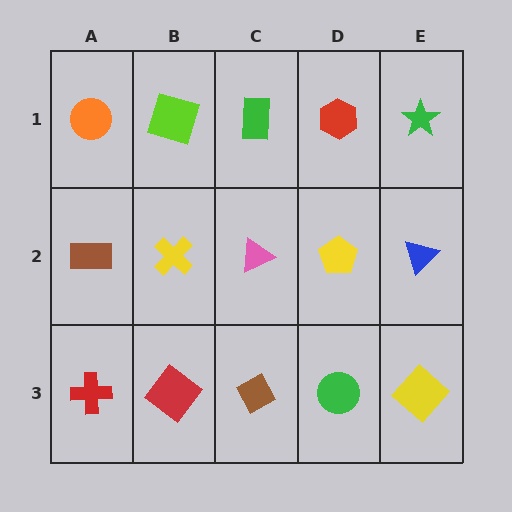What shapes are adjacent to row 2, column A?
An orange circle (row 1, column A), a red cross (row 3, column A), a yellow cross (row 2, column B).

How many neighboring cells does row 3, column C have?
3.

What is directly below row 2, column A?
A red cross.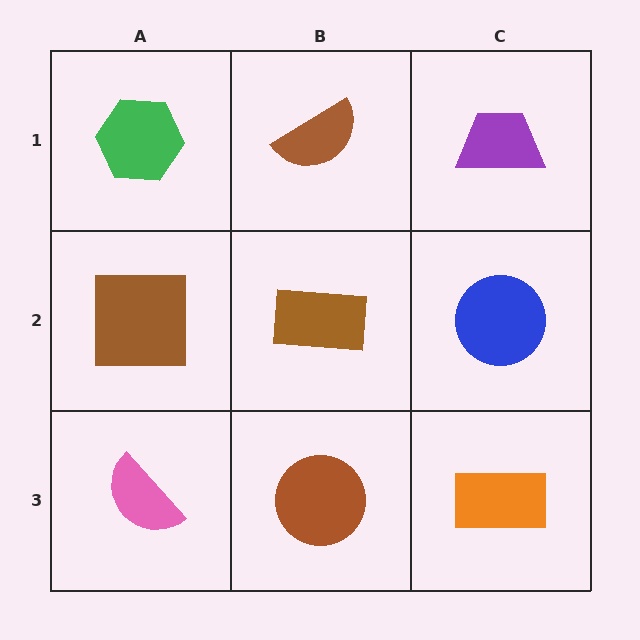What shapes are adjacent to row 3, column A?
A brown square (row 2, column A), a brown circle (row 3, column B).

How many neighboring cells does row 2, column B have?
4.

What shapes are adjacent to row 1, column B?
A brown rectangle (row 2, column B), a green hexagon (row 1, column A), a purple trapezoid (row 1, column C).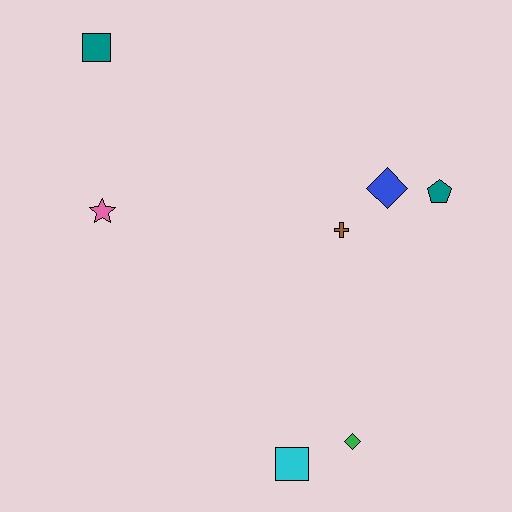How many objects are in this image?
There are 7 objects.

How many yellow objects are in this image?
There are no yellow objects.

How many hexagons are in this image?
There are no hexagons.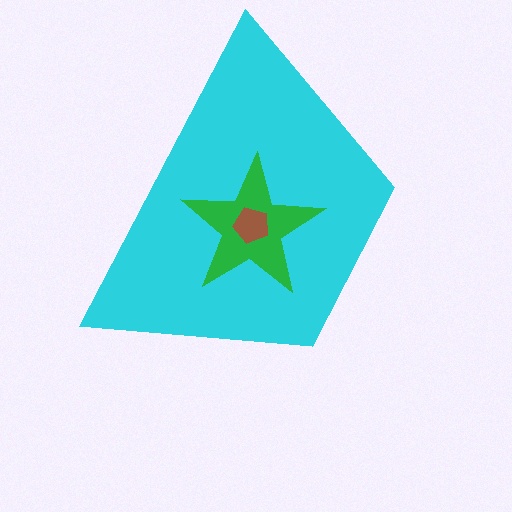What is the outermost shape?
The cyan trapezoid.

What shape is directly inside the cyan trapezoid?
The green star.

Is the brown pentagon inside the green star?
Yes.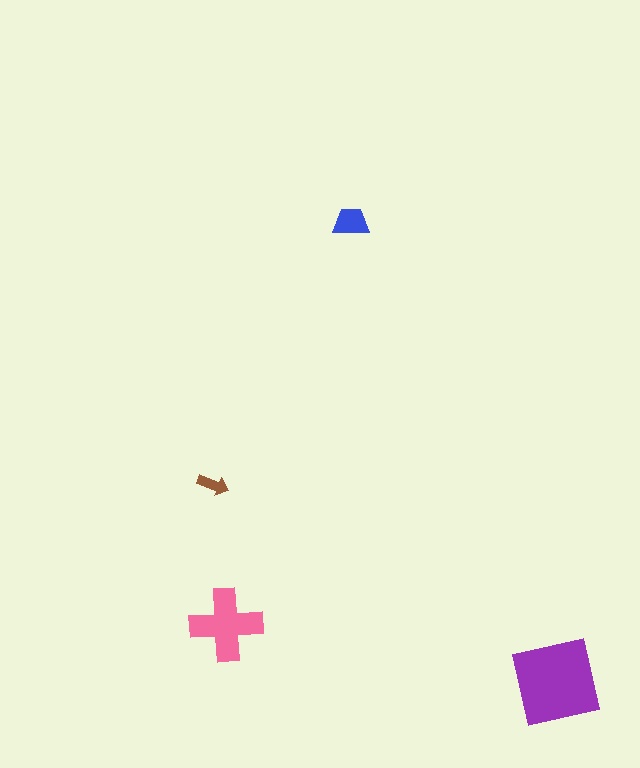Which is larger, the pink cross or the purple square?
The purple square.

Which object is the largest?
The purple square.